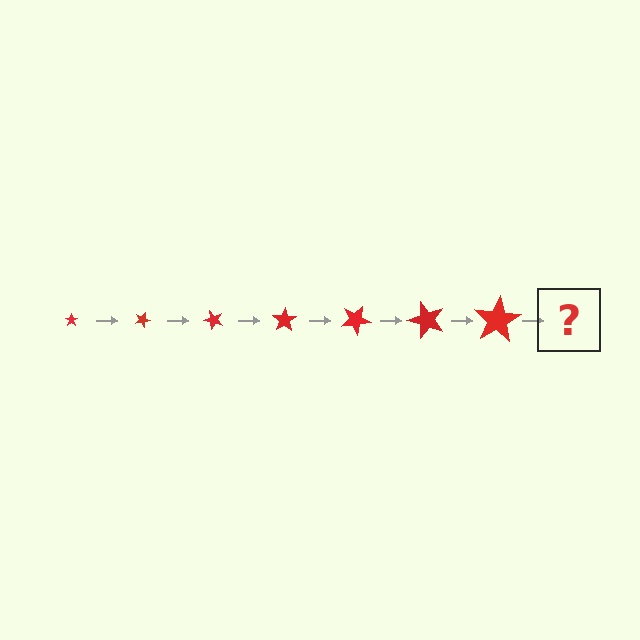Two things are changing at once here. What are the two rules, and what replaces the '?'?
The two rules are that the star grows larger each step and it rotates 25 degrees each step. The '?' should be a star, larger than the previous one and rotated 175 degrees from the start.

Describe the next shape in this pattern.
It should be a star, larger than the previous one and rotated 175 degrees from the start.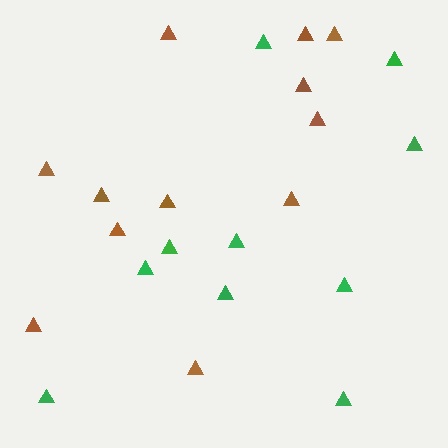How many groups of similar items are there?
There are 2 groups: one group of brown triangles (12) and one group of green triangles (10).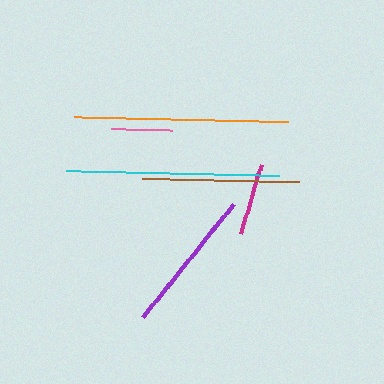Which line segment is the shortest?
The pink line is the shortest at approximately 62 pixels.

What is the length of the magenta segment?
The magenta segment is approximately 72 pixels long.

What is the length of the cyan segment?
The cyan segment is approximately 213 pixels long.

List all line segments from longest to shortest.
From longest to shortest: orange, cyan, brown, purple, magenta, pink.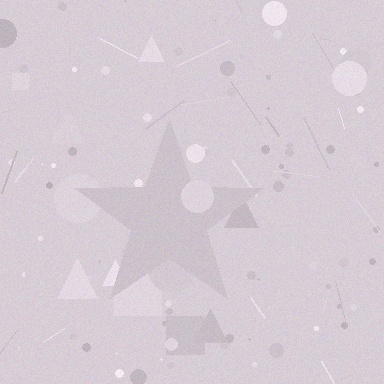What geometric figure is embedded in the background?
A star is embedded in the background.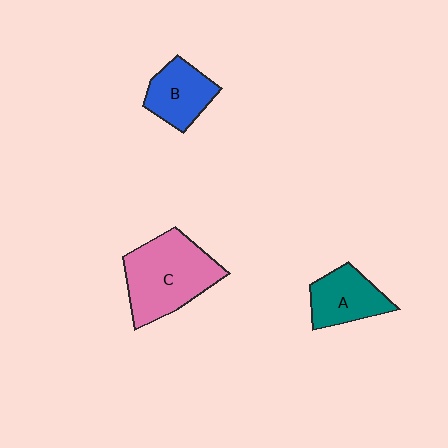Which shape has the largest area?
Shape C (pink).